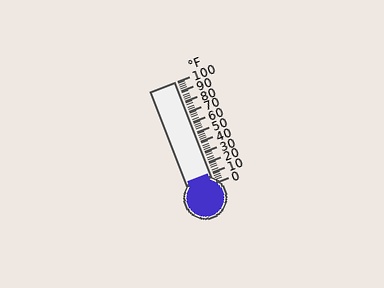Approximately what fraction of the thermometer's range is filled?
The thermometer is filled to approximately 10% of its range.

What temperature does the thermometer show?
The thermometer shows approximately 10°F.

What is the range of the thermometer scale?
The thermometer scale ranges from 0°F to 100°F.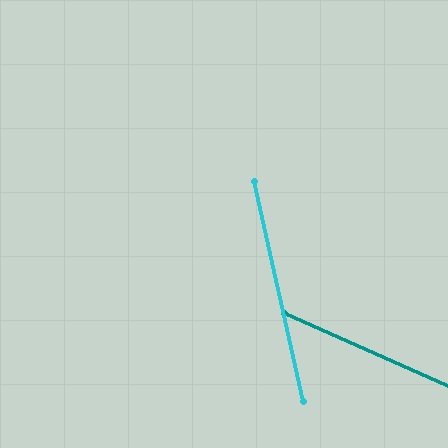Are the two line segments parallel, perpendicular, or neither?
Neither parallel nor perpendicular — they differ by about 54°.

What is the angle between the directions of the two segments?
Approximately 54 degrees.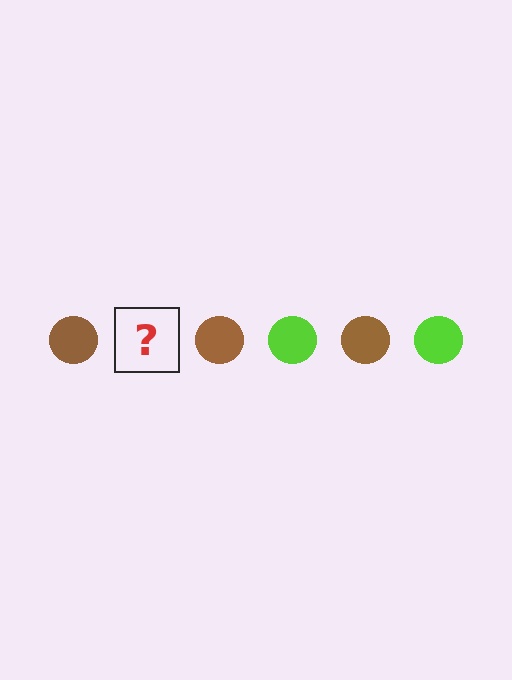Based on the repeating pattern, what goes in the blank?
The blank should be a lime circle.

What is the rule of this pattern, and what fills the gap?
The rule is that the pattern cycles through brown, lime circles. The gap should be filled with a lime circle.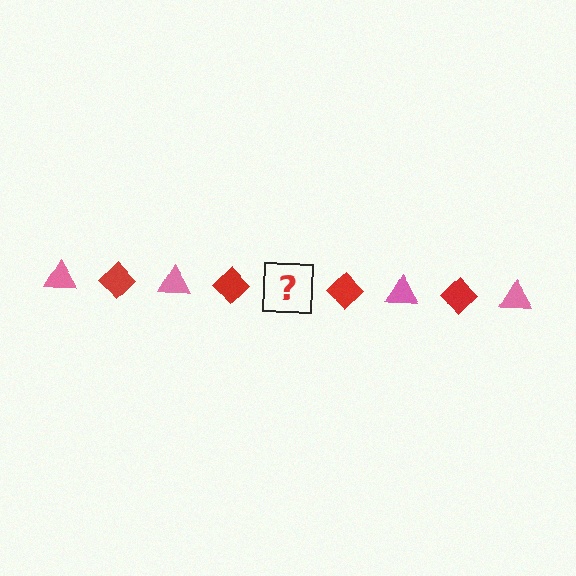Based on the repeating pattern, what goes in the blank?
The blank should be a pink triangle.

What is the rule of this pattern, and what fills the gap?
The rule is that the pattern alternates between pink triangle and red diamond. The gap should be filled with a pink triangle.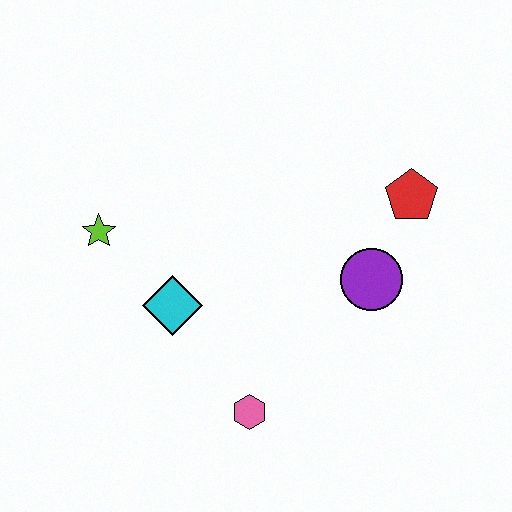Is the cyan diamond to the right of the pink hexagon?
No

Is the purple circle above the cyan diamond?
Yes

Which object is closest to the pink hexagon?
The cyan diamond is closest to the pink hexagon.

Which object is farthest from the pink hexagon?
The red pentagon is farthest from the pink hexagon.